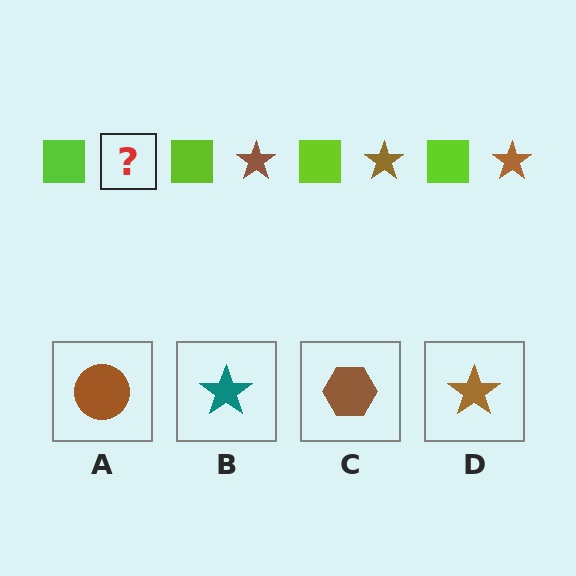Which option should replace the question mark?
Option D.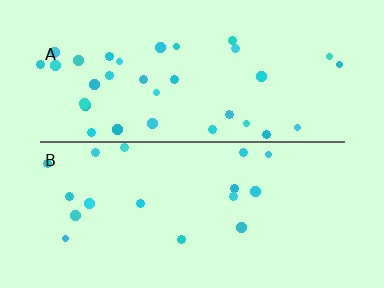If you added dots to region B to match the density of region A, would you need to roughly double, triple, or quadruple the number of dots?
Approximately double.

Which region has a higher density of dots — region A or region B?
A (the top).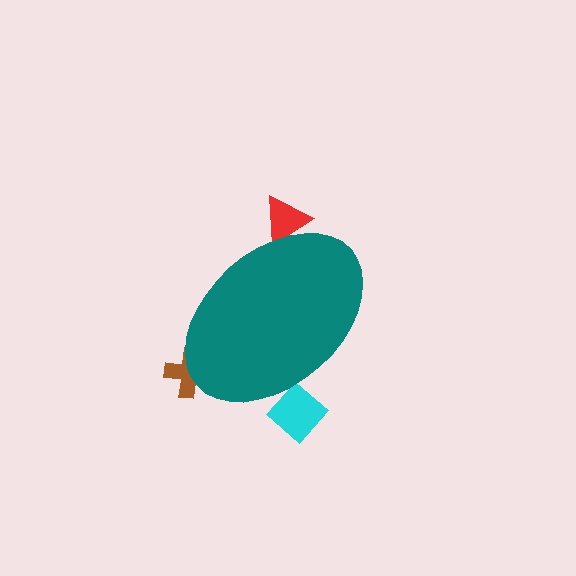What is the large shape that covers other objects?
A teal ellipse.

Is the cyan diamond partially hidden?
Yes, the cyan diamond is partially hidden behind the teal ellipse.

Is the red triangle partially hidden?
Yes, the red triangle is partially hidden behind the teal ellipse.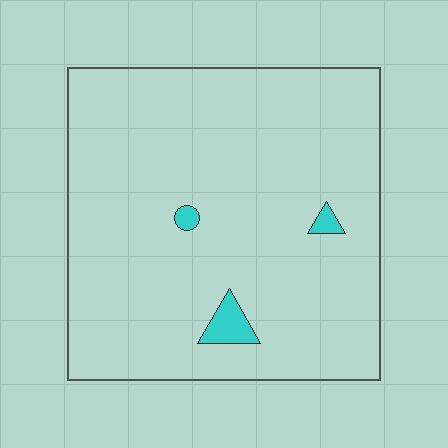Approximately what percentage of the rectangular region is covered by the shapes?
Approximately 5%.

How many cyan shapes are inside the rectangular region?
3.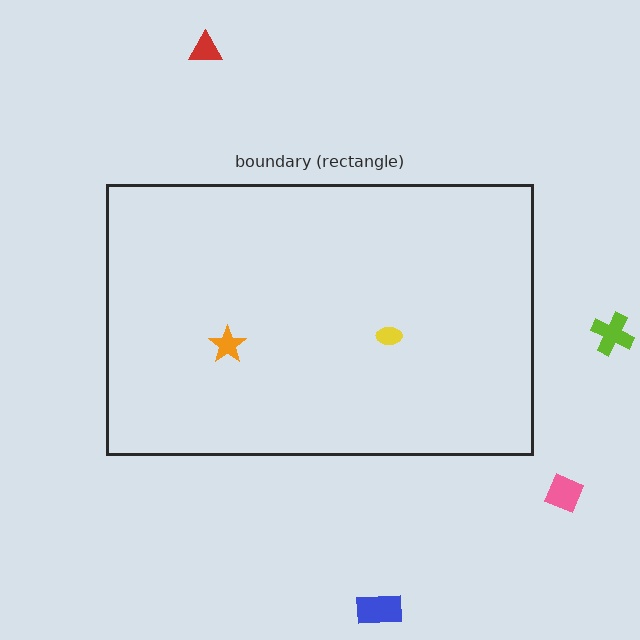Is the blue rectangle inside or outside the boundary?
Outside.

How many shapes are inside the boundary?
2 inside, 4 outside.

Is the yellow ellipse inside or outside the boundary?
Inside.